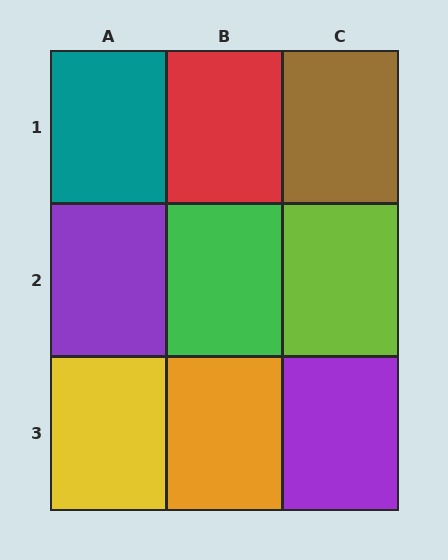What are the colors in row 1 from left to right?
Teal, red, brown.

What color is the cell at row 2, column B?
Green.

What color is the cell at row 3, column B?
Orange.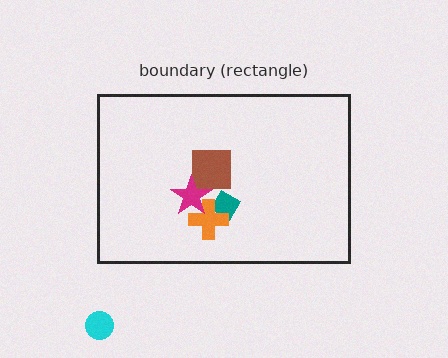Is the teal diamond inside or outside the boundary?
Inside.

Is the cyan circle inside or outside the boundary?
Outside.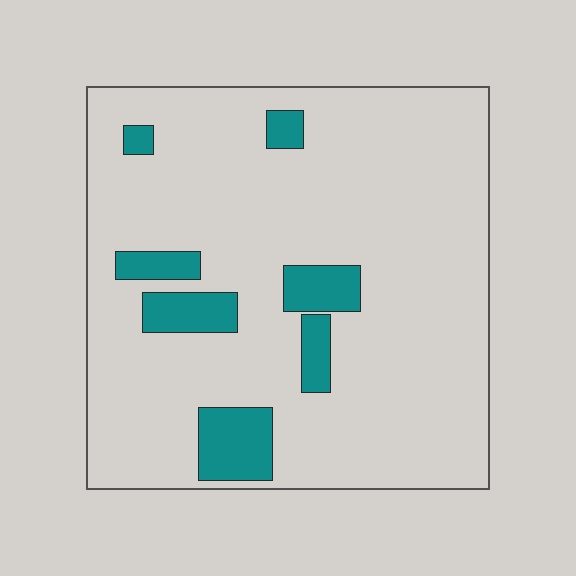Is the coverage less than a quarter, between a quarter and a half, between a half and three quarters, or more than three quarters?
Less than a quarter.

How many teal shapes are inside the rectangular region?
7.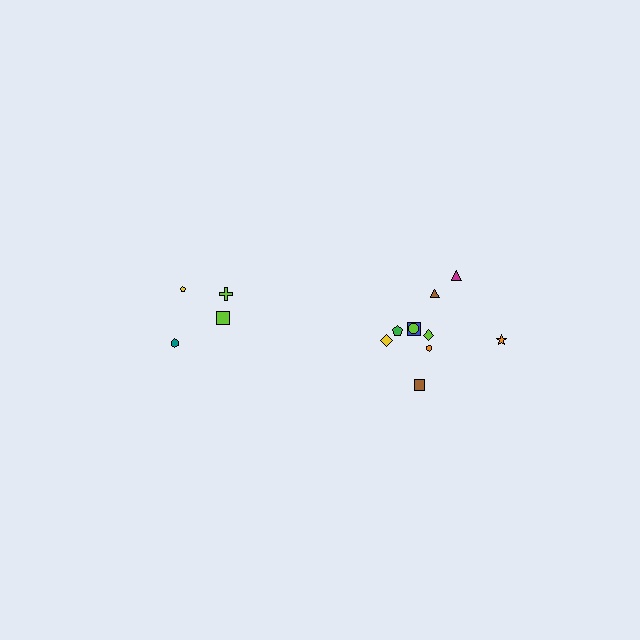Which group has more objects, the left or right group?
The right group.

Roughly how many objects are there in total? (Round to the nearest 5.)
Roughly 15 objects in total.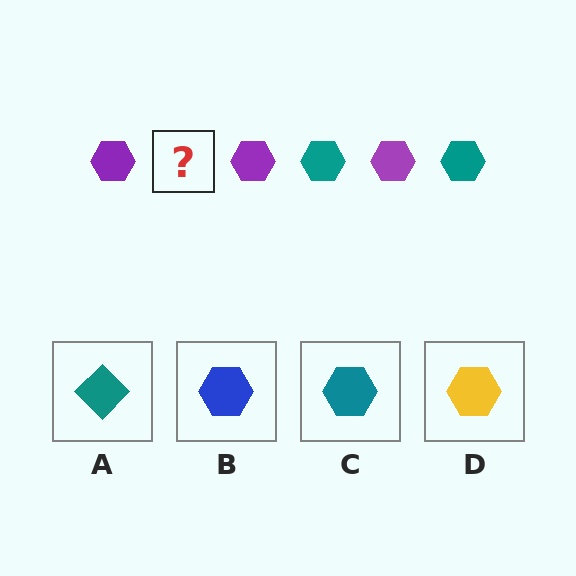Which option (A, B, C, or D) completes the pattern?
C.